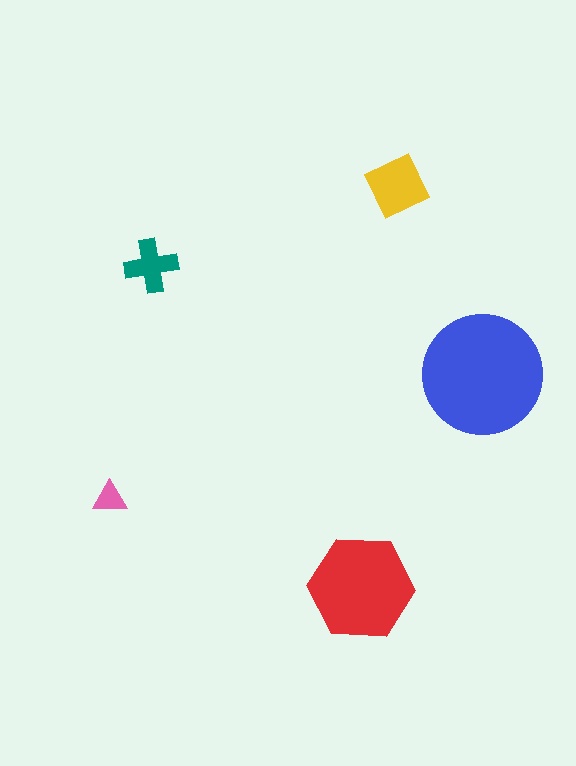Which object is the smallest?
The pink triangle.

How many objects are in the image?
There are 5 objects in the image.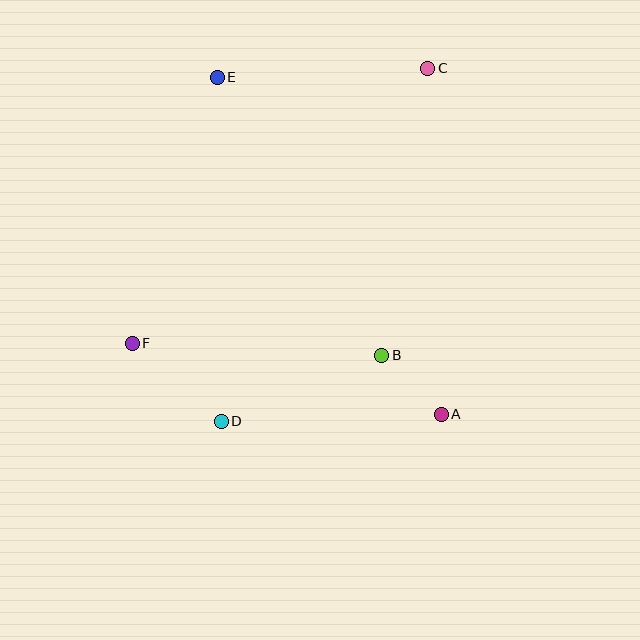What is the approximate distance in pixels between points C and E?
The distance between C and E is approximately 211 pixels.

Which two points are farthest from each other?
Points C and D are farthest from each other.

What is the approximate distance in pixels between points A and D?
The distance between A and D is approximately 220 pixels.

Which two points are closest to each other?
Points A and B are closest to each other.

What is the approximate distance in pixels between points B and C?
The distance between B and C is approximately 291 pixels.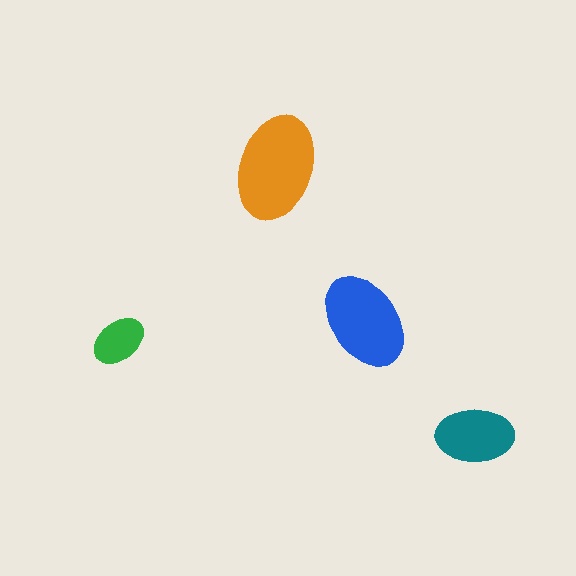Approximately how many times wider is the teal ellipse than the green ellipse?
About 1.5 times wider.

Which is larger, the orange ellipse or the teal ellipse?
The orange one.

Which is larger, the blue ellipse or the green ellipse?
The blue one.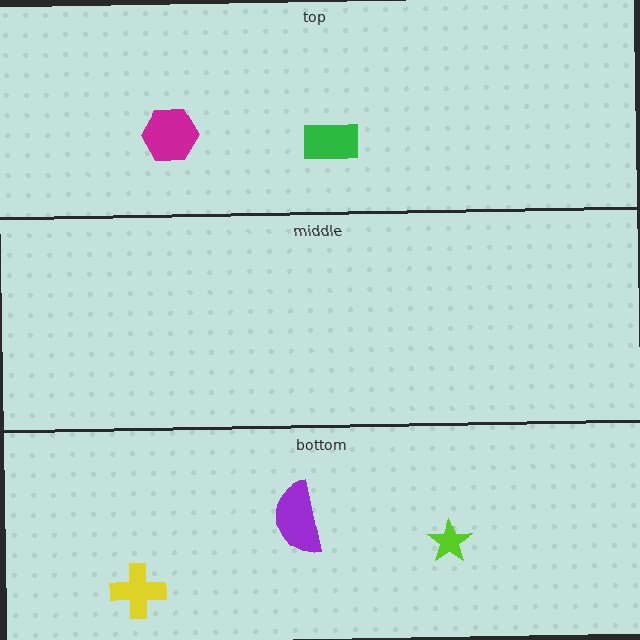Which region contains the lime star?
The bottom region.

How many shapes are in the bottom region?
3.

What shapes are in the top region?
The magenta hexagon, the green rectangle.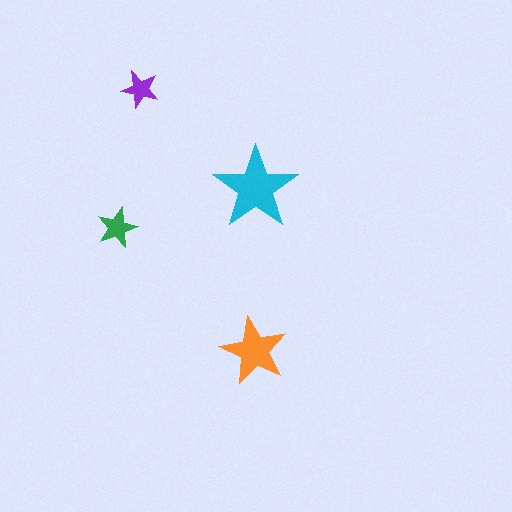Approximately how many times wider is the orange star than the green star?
About 1.5 times wider.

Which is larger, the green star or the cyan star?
The cyan one.